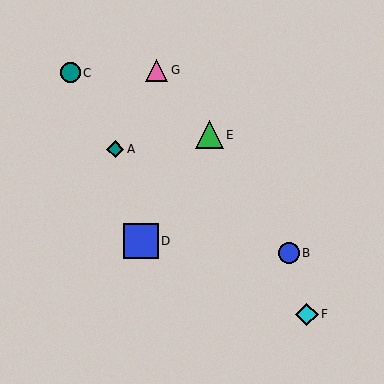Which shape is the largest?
The blue square (labeled D) is the largest.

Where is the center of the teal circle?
The center of the teal circle is at (70, 73).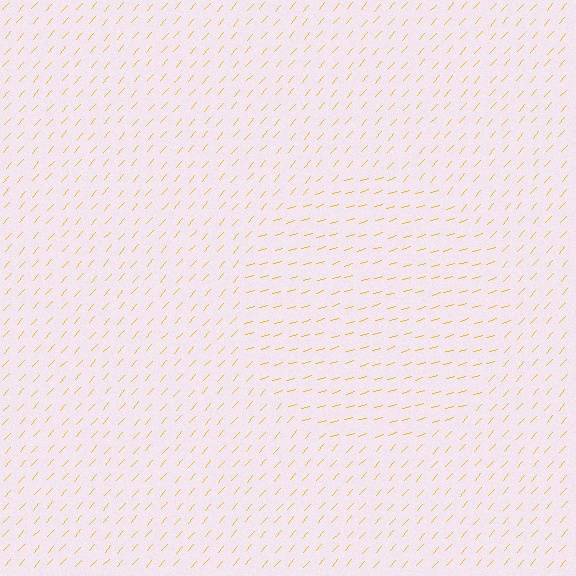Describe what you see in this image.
The image is filled with small yellow line segments. A circle region in the image has lines oriented differently from the surrounding lines, creating a visible texture boundary.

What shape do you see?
I see a circle.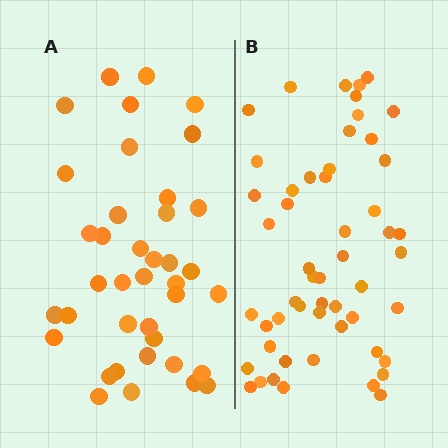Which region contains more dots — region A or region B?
Region B (the right region) has more dots.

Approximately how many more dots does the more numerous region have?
Region B has approximately 15 more dots than region A.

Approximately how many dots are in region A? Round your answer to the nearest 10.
About 40 dots. (The exact count is 39, which rounds to 40.)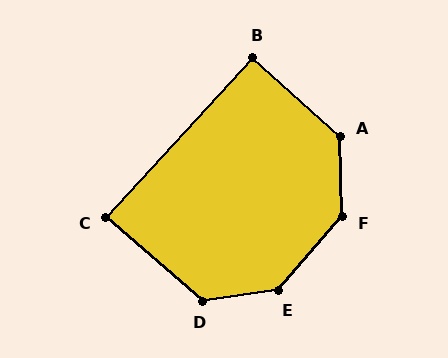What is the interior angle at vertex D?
Approximately 131 degrees (obtuse).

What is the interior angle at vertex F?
Approximately 138 degrees (obtuse).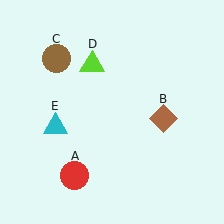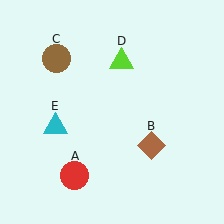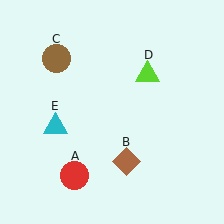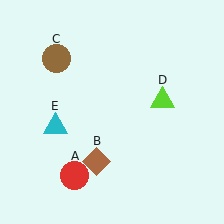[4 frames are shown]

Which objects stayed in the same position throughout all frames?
Red circle (object A) and brown circle (object C) and cyan triangle (object E) remained stationary.